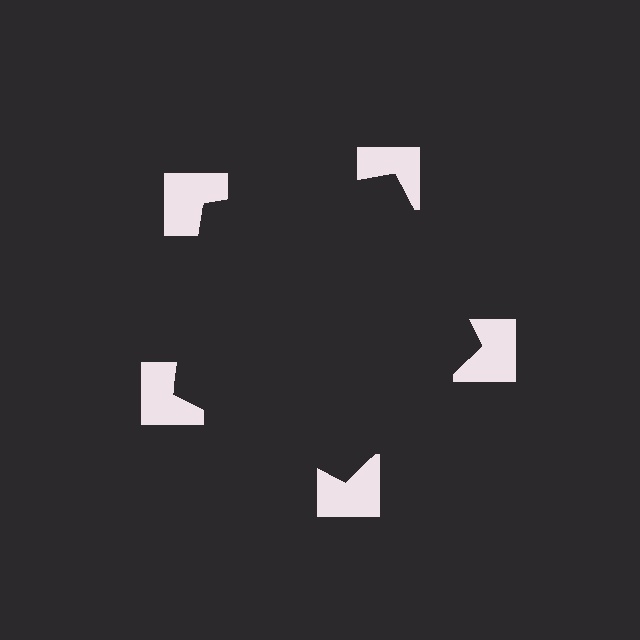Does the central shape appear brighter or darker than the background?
It typically appears slightly darker than the background, even though no actual brightness change is drawn.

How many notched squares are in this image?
There are 5 — one at each vertex of the illusory pentagon.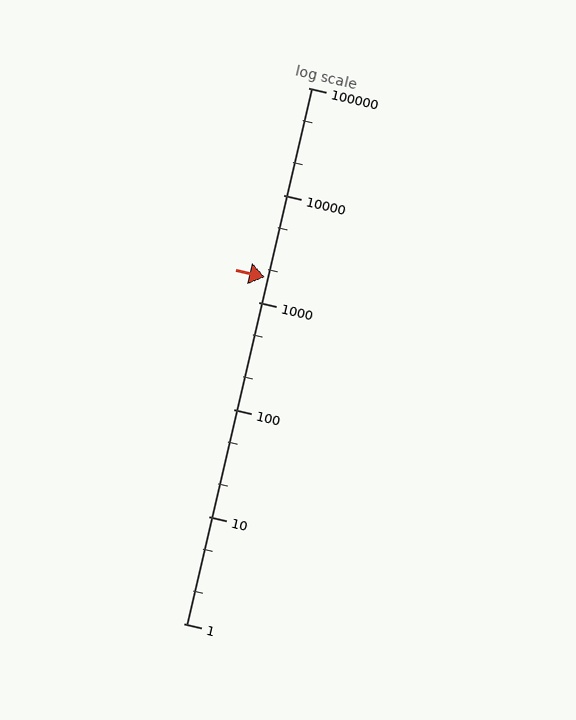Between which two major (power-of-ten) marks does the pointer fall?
The pointer is between 1000 and 10000.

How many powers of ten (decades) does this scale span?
The scale spans 5 decades, from 1 to 100000.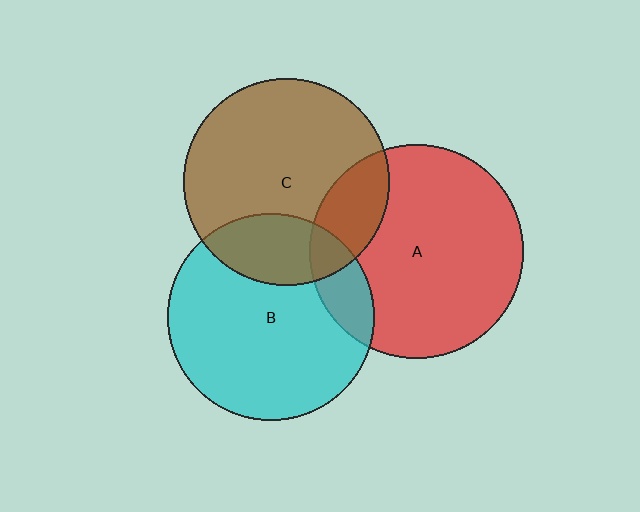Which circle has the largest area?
Circle A (red).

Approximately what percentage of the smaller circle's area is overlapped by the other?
Approximately 15%.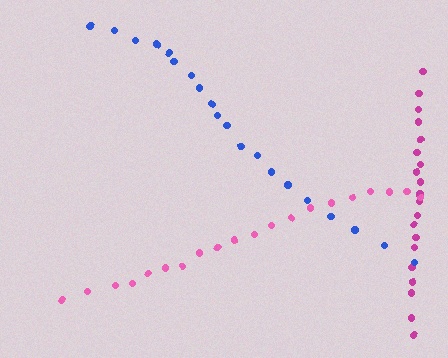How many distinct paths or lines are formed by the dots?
There are 3 distinct paths.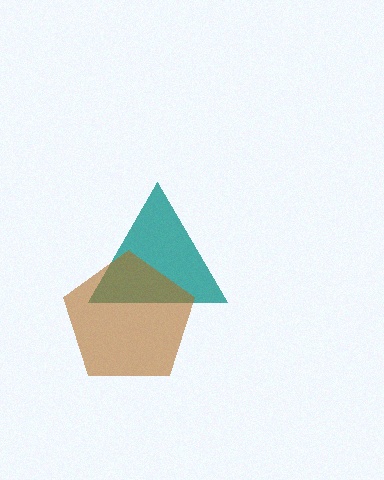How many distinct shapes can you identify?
There are 2 distinct shapes: a teal triangle, a brown pentagon.